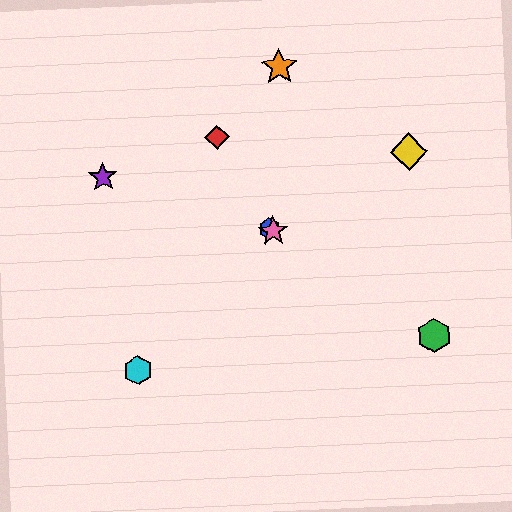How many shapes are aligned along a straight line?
3 shapes (the blue hexagon, the green hexagon, the pink star) are aligned along a straight line.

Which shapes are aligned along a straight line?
The blue hexagon, the green hexagon, the pink star are aligned along a straight line.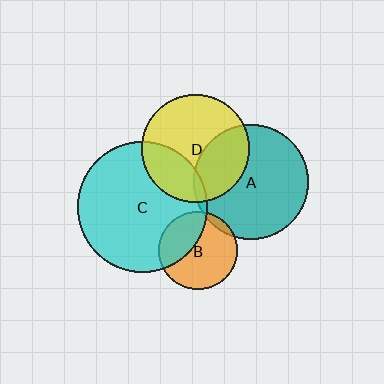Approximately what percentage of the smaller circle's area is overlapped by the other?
Approximately 25%.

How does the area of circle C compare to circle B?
Approximately 2.8 times.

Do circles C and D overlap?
Yes.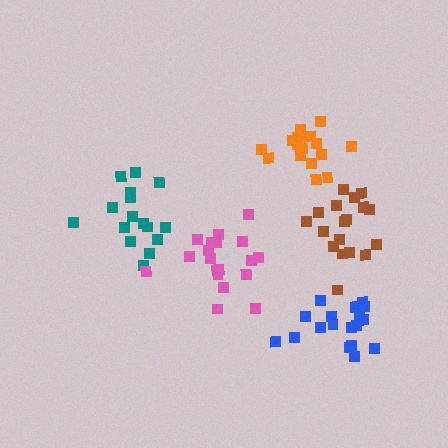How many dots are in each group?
Group 1: 19 dots, Group 2: 18 dots, Group 3: 16 dots, Group 4: 19 dots, Group 5: 17 dots (89 total).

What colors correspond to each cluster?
The clusters are colored: blue, brown, teal, pink, orange.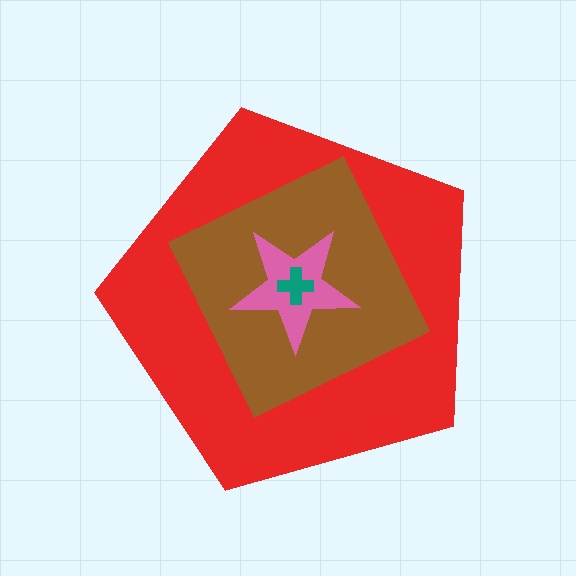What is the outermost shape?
The red pentagon.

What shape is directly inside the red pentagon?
The brown square.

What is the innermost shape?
The teal cross.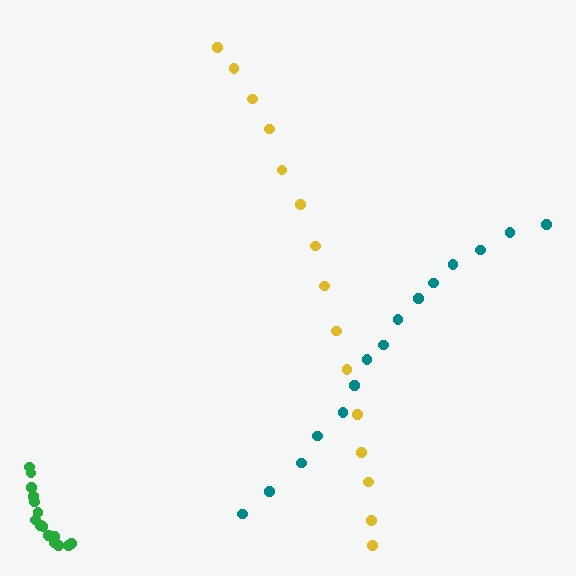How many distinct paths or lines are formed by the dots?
There are 3 distinct paths.